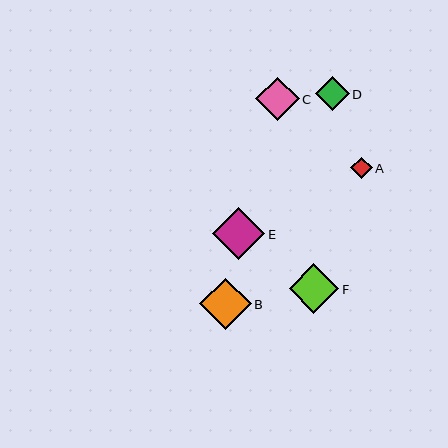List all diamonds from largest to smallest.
From largest to smallest: E, B, F, C, D, A.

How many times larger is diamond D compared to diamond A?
Diamond D is approximately 1.6 times the size of diamond A.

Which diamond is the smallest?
Diamond A is the smallest with a size of approximately 21 pixels.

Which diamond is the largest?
Diamond E is the largest with a size of approximately 52 pixels.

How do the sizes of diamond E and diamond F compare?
Diamond E and diamond F are approximately the same size.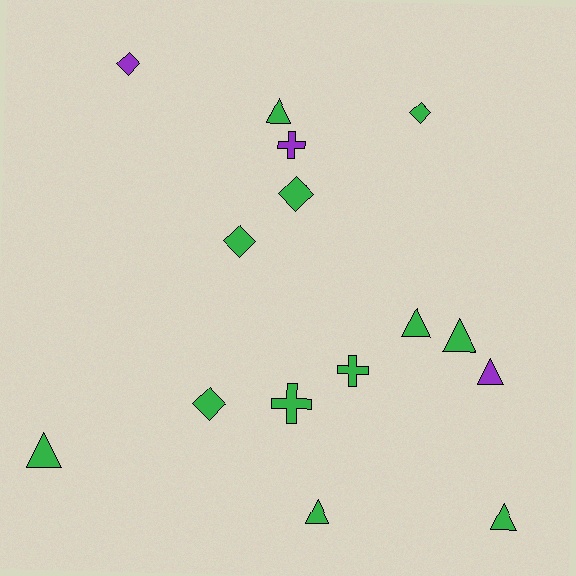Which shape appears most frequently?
Triangle, with 7 objects.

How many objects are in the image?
There are 15 objects.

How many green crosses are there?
There are 2 green crosses.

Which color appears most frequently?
Green, with 12 objects.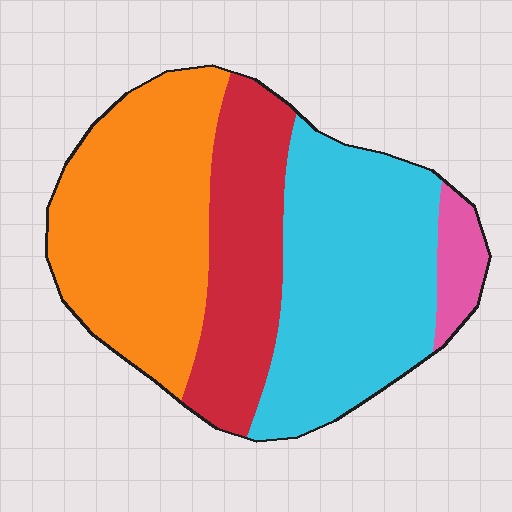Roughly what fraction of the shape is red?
Red covers around 20% of the shape.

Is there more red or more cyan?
Cyan.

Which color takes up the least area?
Pink, at roughly 5%.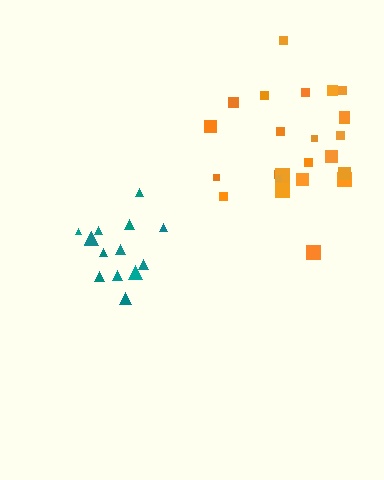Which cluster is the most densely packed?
Teal.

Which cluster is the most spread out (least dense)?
Orange.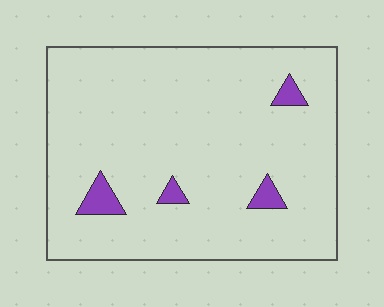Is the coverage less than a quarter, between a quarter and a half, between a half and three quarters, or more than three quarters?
Less than a quarter.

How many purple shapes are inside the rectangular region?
4.